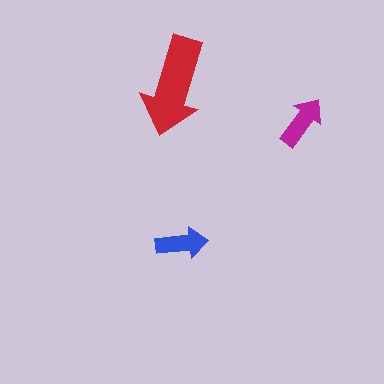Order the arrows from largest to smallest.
the red one, the magenta one, the blue one.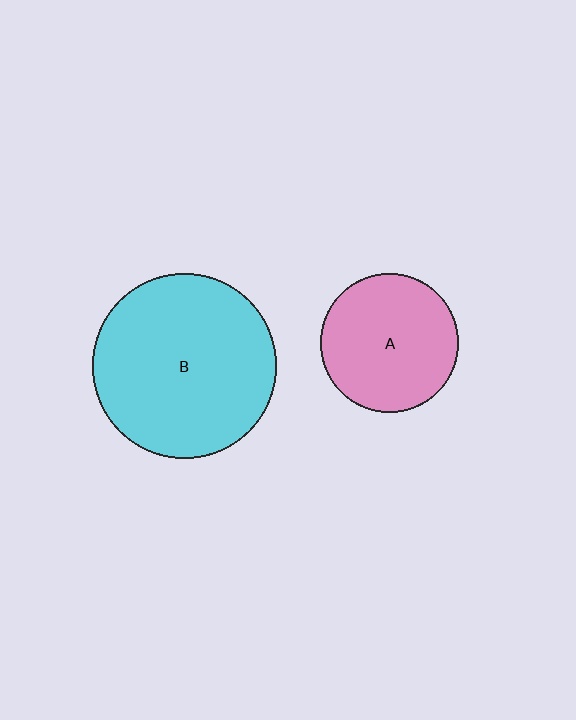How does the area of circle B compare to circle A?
Approximately 1.8 times.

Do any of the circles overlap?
No, none of the circles overlap.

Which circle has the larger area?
Circle B (cyan).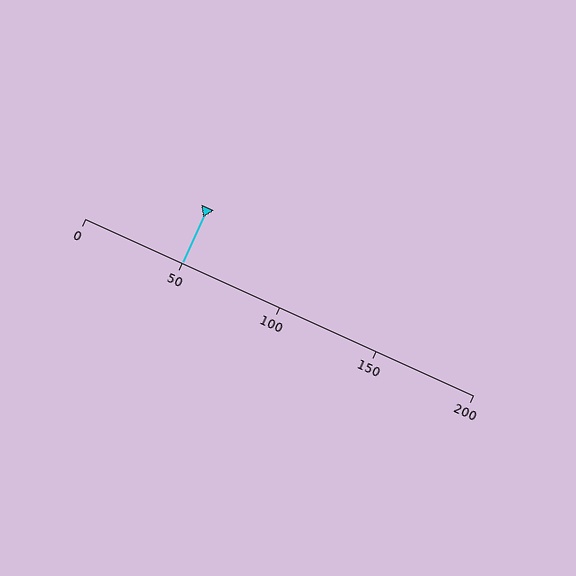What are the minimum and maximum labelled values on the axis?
The axis runs from 0 to 200.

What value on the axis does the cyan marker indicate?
The marker indicates approximately 50.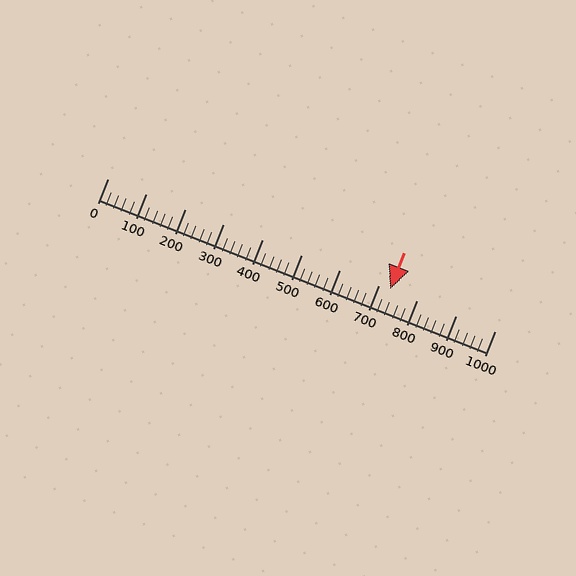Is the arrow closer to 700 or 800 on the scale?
The arrow is closer to 700.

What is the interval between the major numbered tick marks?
The major tick marks are spaced 100 units apart.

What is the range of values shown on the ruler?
The ruler shows values from 0 to 1000.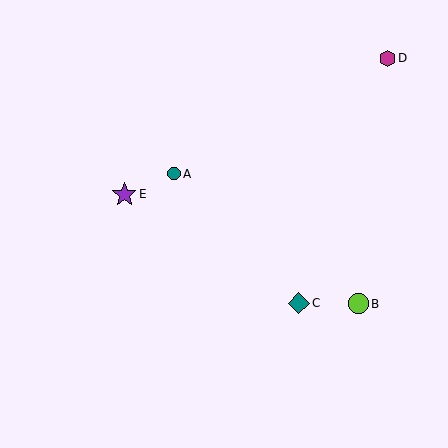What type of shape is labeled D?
Shape D is a magenta hexagon.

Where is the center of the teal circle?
The center of the teal circle is at (174, 174).